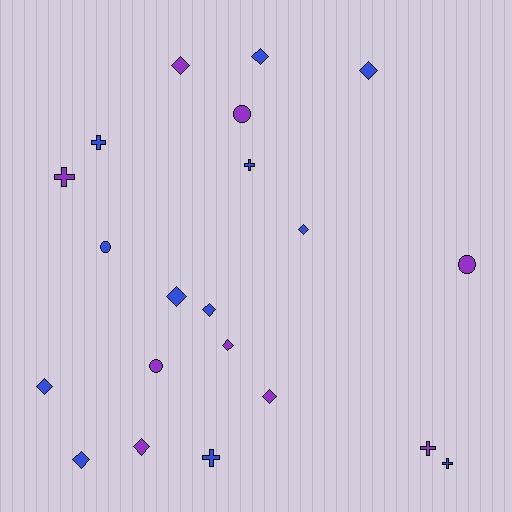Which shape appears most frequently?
Diamond, with 11 objects.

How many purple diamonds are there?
There are 4 purple diamonds.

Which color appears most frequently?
Blue, with 12 objects.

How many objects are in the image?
There are 21 objects.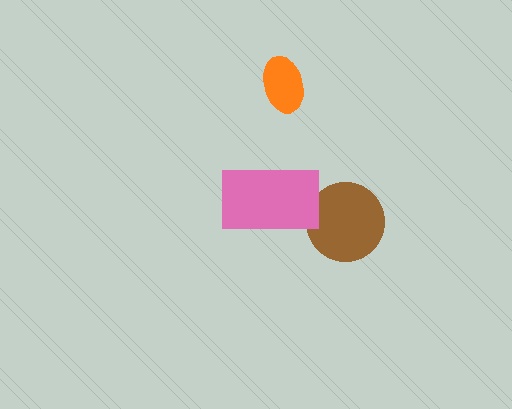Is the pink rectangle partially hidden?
No, no other shape covers it.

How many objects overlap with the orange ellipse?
0 objects overlap with the orange ellipse.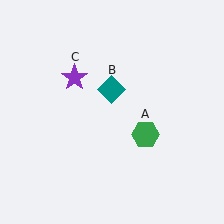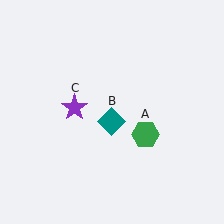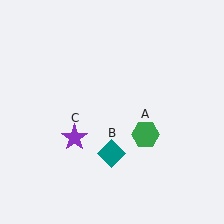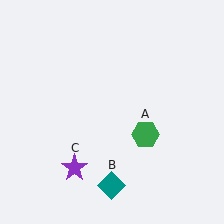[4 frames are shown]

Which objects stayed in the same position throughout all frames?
Green hexagon (object A) remained stationary.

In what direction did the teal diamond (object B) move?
The teal diamond (object B) moved down.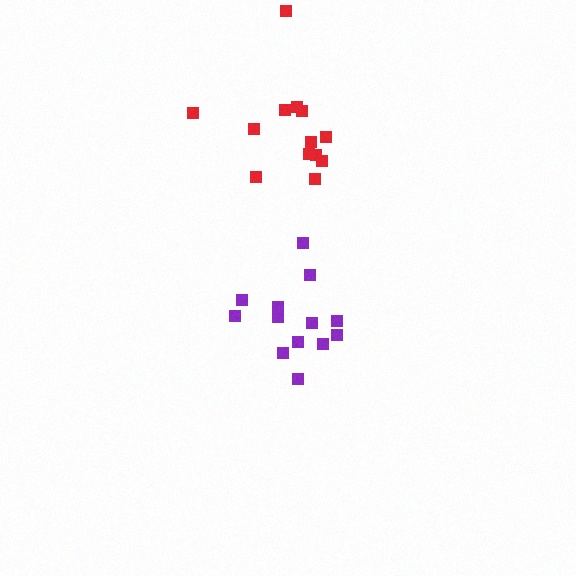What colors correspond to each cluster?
The clusters are colored: red, purple.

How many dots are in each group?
Group 1: 13 dots, Group 2: 13 dots (26 total).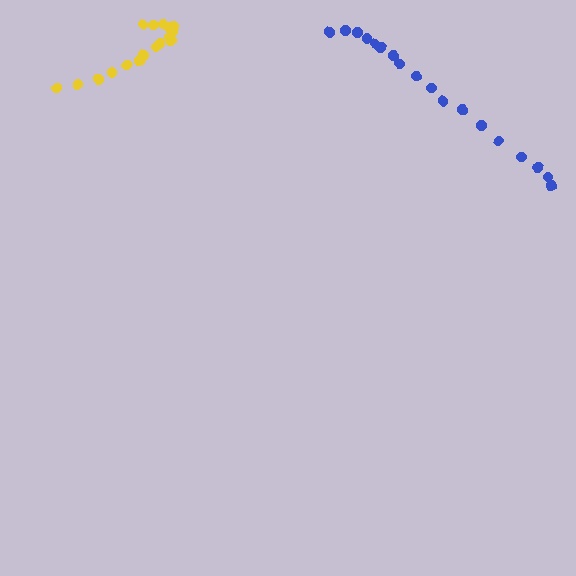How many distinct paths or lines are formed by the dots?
There are 2 distinct paths.